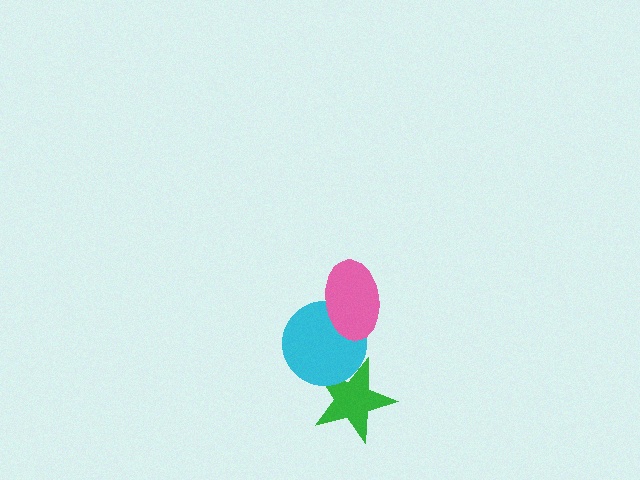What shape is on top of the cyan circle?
The pink ellipse is on top of the cyan circle.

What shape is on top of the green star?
The cyan circle is on top of the green star.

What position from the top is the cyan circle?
The cyan circle is 2nd from the top.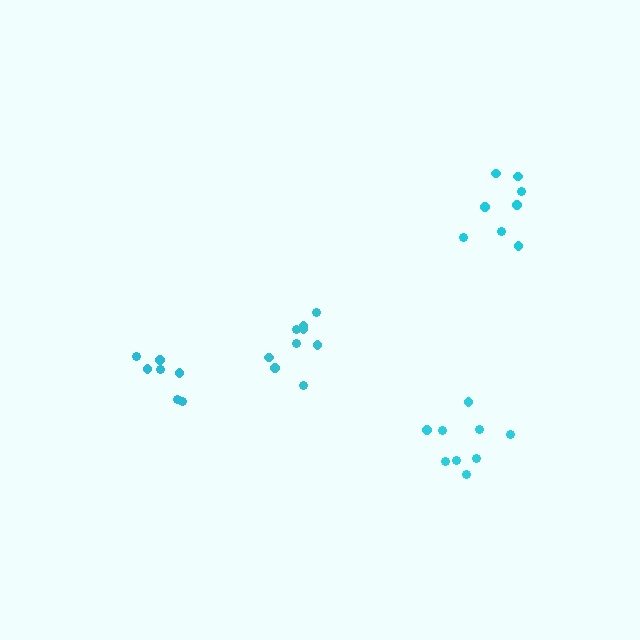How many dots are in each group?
Group 1: 7 dots, Group 2: 9 dots, Group 3: 8 dots, Group 4: 9 dots (33 total).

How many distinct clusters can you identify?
There are 4 distinct clusters.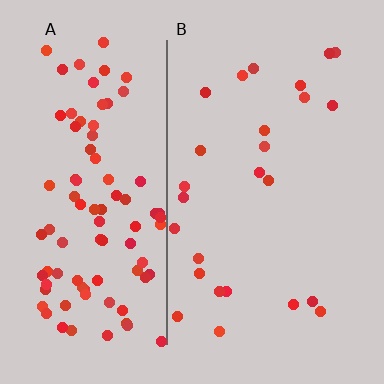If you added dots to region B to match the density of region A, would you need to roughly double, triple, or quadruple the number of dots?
Approximately quadruple.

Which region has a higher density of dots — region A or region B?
A (the left).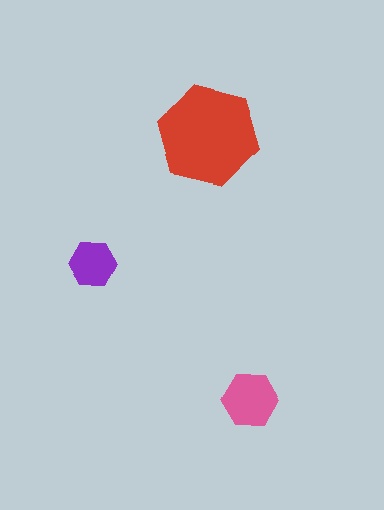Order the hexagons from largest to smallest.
the red one, the pink one, the purple one.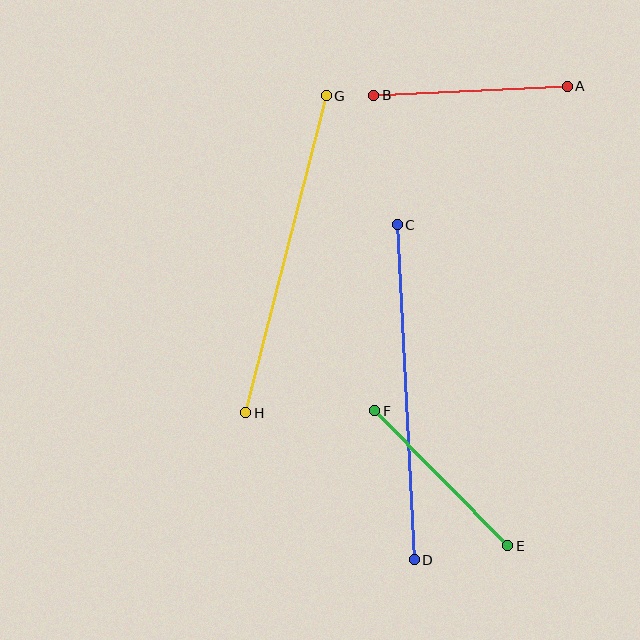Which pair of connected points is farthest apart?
Points C and D are farthest apart.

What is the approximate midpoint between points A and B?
The midpoint is at approximately (471, 91) pixels.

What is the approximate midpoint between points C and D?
The midpoint is at approximately (406, 392) pixels.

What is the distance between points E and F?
The distance is approximately 189 pixels.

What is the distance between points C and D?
The distance is approximately 335 pixels.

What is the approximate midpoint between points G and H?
The midpoint is at approximately (286, 254) pixels.